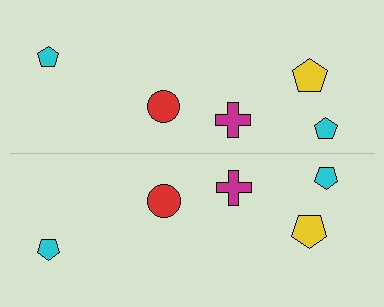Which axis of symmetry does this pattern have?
The pattern has a horizontal axis of symmetry running through the center of the image.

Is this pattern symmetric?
Yes, this pattern has bilateral (reflection) symmetry.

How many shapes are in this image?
There are 10 shapes in this image.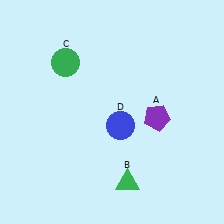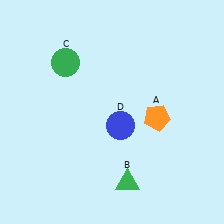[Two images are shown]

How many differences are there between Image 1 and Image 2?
There is 1 difference between the two images.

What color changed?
The pentagon (A) changed from purple in Image 1 to orange in Image 2.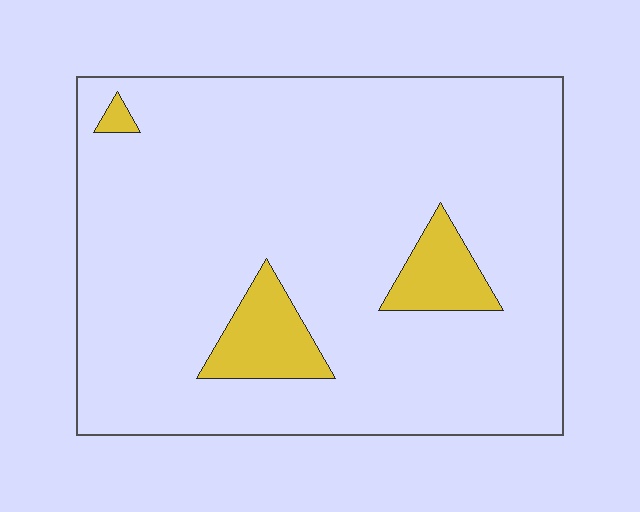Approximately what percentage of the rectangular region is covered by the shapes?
Approximately 10%.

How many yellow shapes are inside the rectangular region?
3.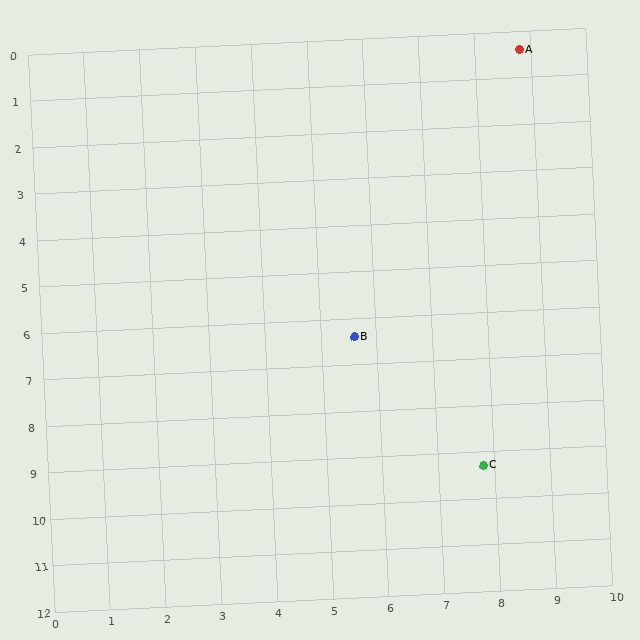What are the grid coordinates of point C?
Point C is at approximately (7.8, 9.3).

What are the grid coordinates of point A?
Point A is at approximately (8.8, 0.4).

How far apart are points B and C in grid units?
Points B and C are about 3.6 grid units apart.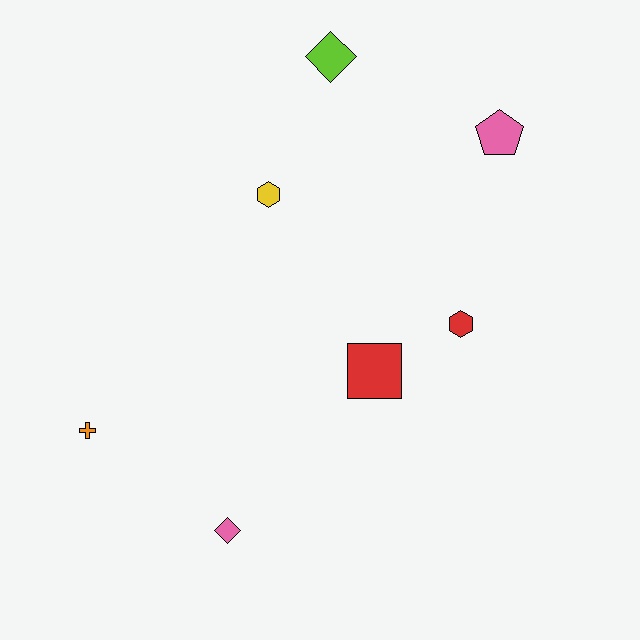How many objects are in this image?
There are 7 objects.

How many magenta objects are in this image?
There are no magenta objects.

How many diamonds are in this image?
There are 2 diamonds.